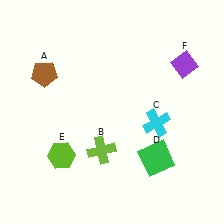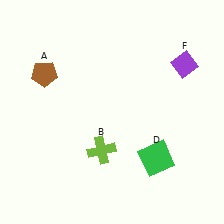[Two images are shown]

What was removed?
The lime hexagon (E), the cyan cross (C) were removed in Image 2.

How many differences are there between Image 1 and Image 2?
There are 2 differences between the two images.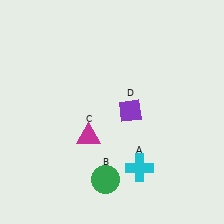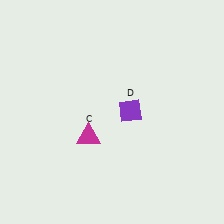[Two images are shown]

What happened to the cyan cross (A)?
The cyan cross (A) was removed in Image 2. It was in the bottom-right area of Image 1.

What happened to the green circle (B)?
The green circle (B) was removed in Image 2. It was in the bottom-left area of Image 1.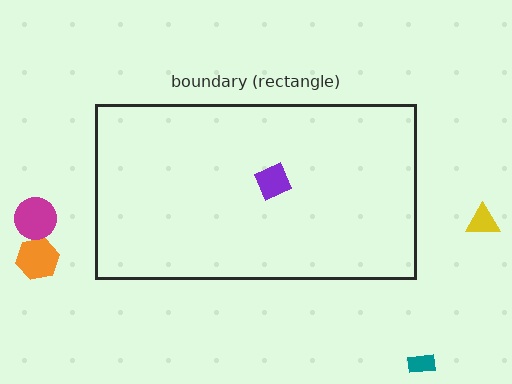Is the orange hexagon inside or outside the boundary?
Outside.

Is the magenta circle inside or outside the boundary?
Outside.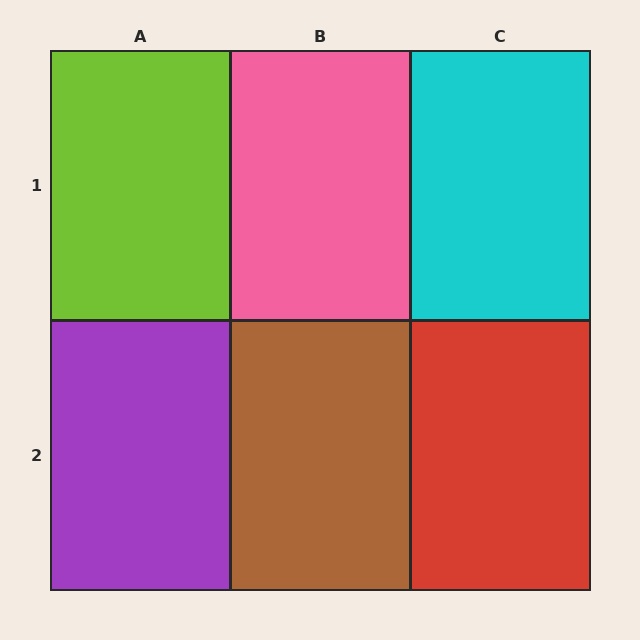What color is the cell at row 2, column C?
Red.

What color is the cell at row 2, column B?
Brown.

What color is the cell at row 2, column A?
Purple.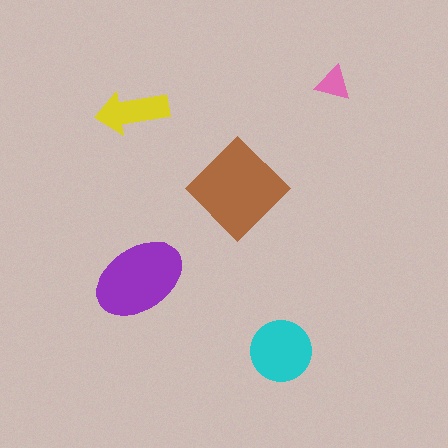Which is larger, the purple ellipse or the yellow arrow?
The purple ellipse.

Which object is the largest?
The brown diamond.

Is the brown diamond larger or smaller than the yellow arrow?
Larger.